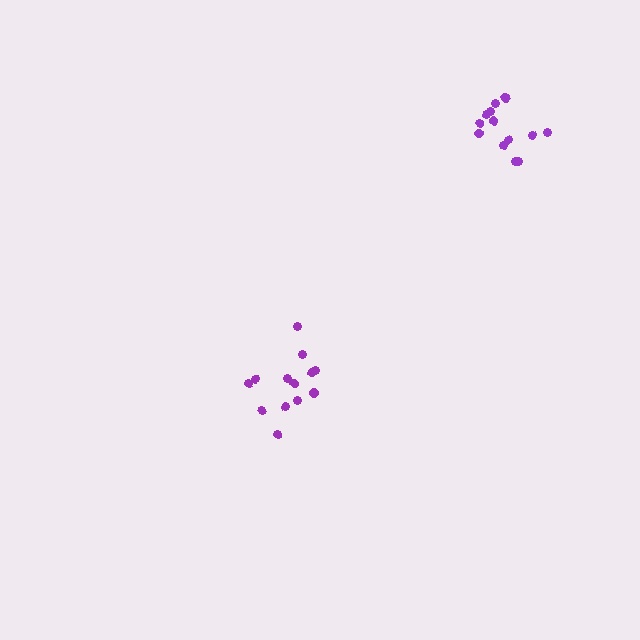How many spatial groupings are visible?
There are 2 spatial groupings.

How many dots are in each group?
Group 1: 13 dots, Group 2: 13 dots (26 total).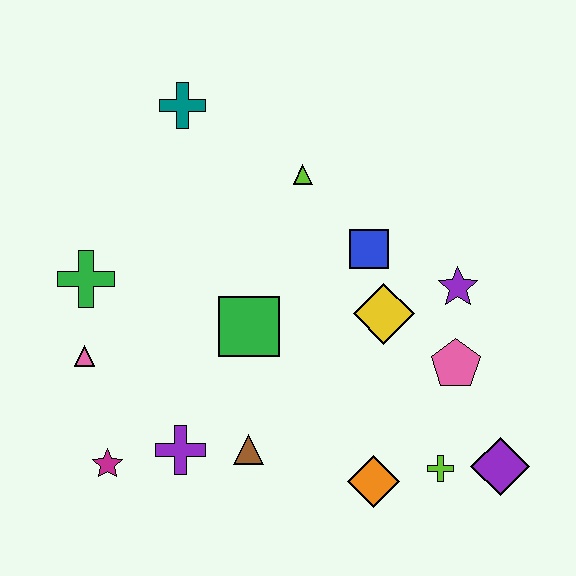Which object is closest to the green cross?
The pink triangle is closest to the green cross.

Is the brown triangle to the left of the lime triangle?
Yes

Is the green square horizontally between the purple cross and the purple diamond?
Yes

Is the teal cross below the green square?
No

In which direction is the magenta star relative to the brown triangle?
The magenta star is to the left of the brown triangle.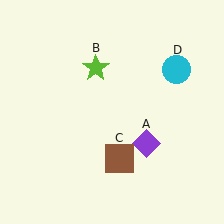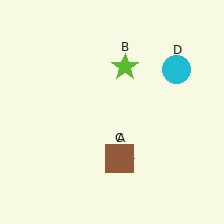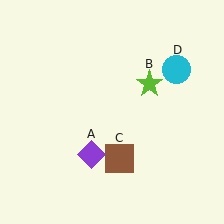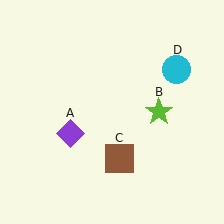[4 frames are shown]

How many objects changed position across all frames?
2 objects changed position: purple diamond (object A), lime star (object B).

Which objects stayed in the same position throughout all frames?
Brown square (object C) and cyan circle (object D) remained stationary.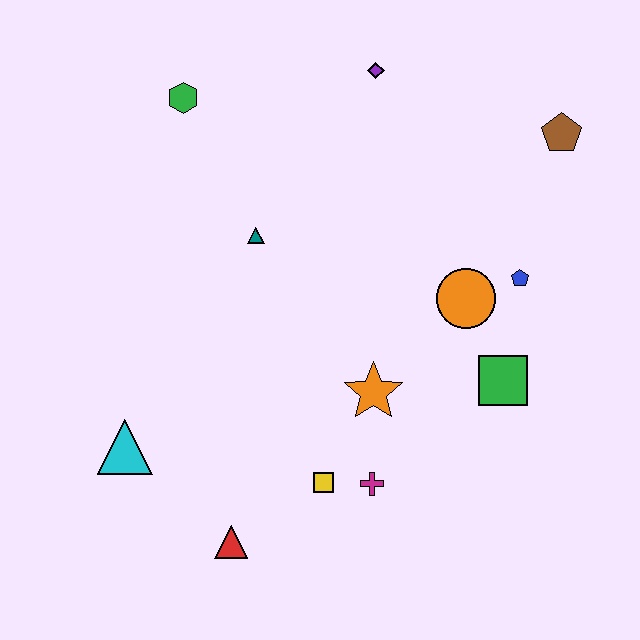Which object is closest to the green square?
The orange circle is closest to the green square.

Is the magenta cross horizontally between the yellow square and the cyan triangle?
No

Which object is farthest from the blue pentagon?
The cyan triangle is farthest from the blue pentagon.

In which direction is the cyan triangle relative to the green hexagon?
The cyan triangle is below the green hexagon.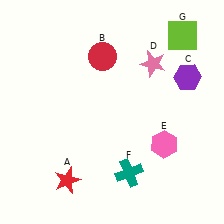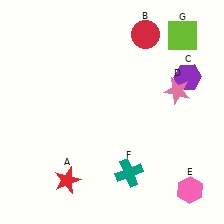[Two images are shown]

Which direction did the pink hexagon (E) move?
The pink hexagon (E) moved down.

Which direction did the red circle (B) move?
The red circle (B) moved right.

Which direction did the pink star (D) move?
The pink star (D) moved down.